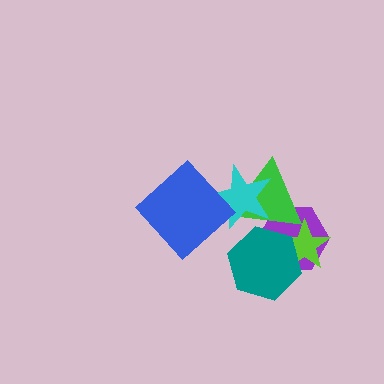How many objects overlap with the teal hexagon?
3 objects overlap with the teal hexagon.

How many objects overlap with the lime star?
3 objects overlap with the lime star.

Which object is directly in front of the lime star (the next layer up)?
The green triangle is directly in front of the lime star.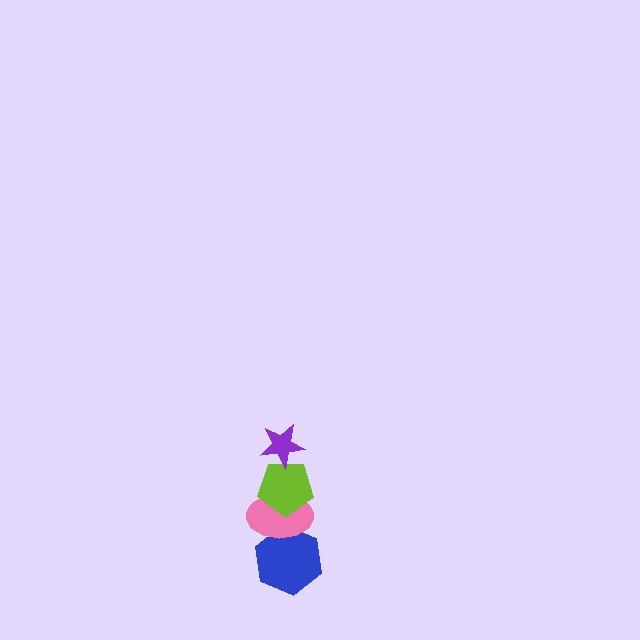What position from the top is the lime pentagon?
The lime pentagon is 2nd from the top.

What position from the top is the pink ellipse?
The pink ellipse is 3rd from the top.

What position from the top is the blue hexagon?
The blue hexagon is 4th from the top.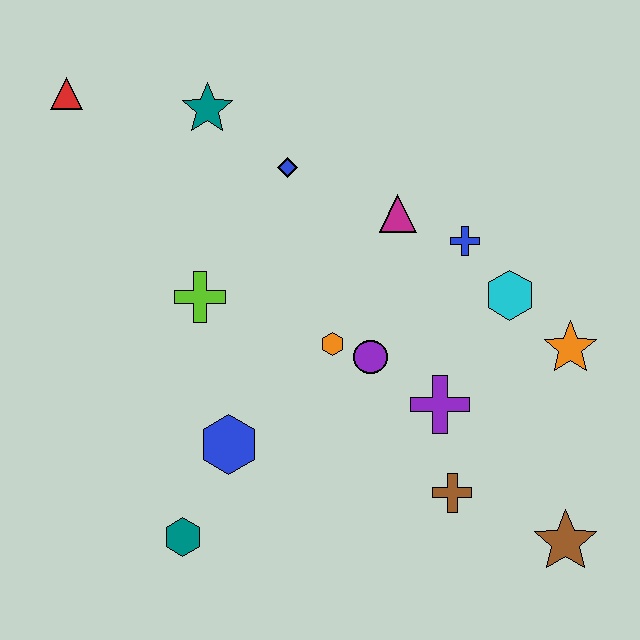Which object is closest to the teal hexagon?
The blue hexagon is closest to the teal hexagon.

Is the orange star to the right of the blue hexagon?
Yes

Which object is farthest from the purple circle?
The red triangle is farthest from the purple circle.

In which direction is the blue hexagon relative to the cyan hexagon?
The blue hexagon is to the left of the cyan hexagon.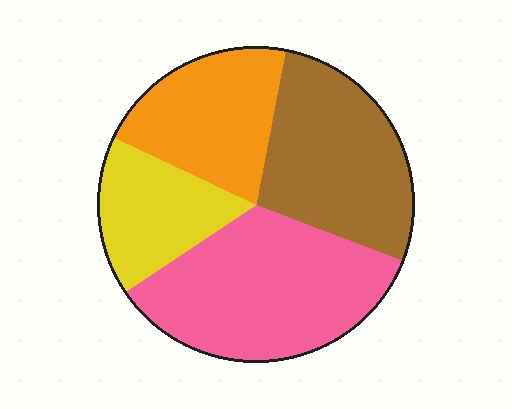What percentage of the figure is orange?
Orange takes up about one fifth (1/5) of the figure.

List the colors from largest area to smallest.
From largest to smallest: pink, brown, orange, yellow.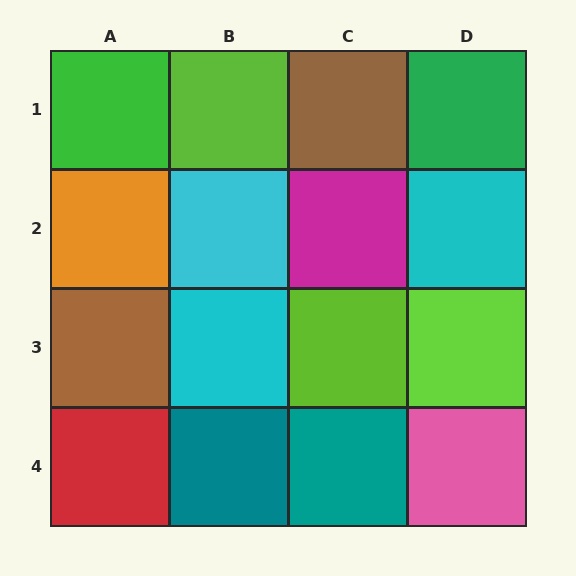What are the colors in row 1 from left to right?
Green, lime, brown, green.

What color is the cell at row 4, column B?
Teal.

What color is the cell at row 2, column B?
Cyan.